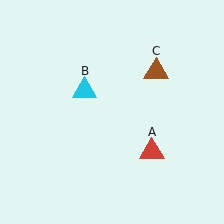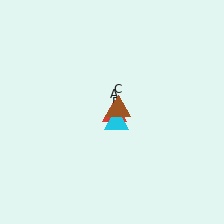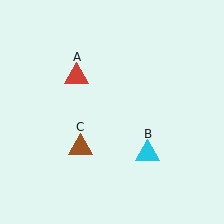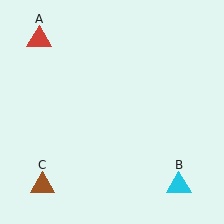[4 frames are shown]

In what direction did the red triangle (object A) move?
The red triangle (object A) moved up and to the left.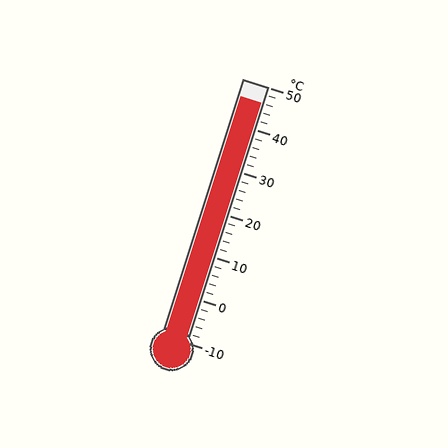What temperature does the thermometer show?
The thermometer shows approximately 46°C.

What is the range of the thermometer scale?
The thermometer scale ranges from -10°C to 50°C.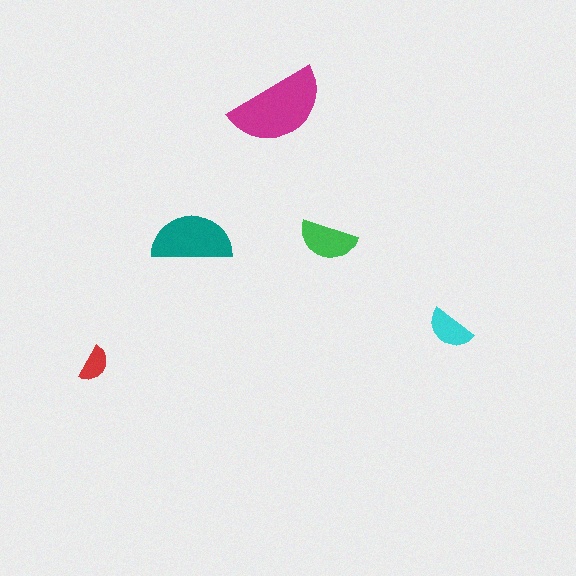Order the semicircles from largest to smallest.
the magenta one, the teal one, the green one, the cyan one, the red one.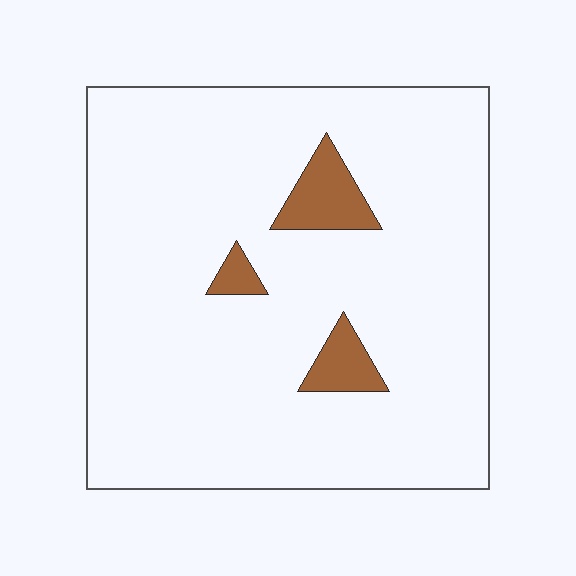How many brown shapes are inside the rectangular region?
3.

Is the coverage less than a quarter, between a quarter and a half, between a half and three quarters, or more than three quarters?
Less than a quarter.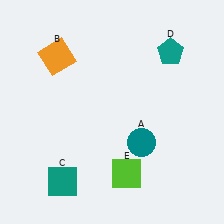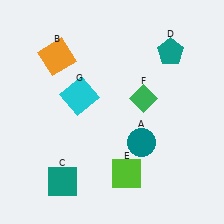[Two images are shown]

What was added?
A green diamond (F), a cyan square (G) were added in Image 2.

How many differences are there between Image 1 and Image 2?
There are 2 differences between the two images.